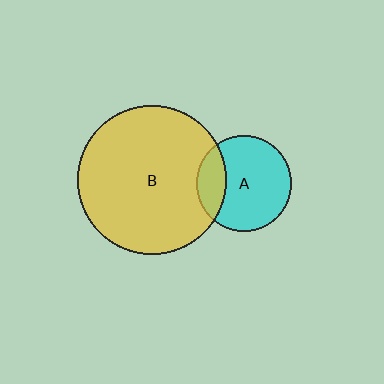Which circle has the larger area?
Circle B (yellow).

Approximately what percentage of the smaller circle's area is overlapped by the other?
Approximately 20%.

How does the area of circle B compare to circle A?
Approximately 2.4 times.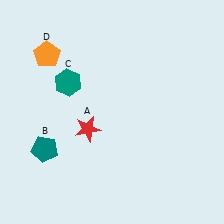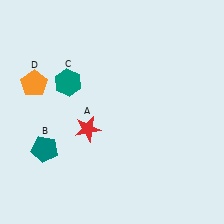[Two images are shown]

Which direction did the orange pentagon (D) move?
The orange pentagon (D) moved down.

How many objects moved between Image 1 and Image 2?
1 object moved between the two images.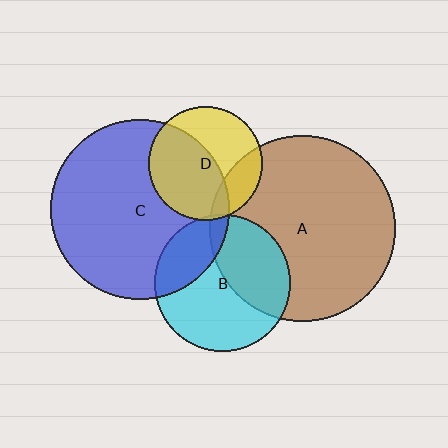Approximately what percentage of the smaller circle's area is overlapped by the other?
Approximately 5%.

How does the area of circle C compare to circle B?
Approximately 1.7 times.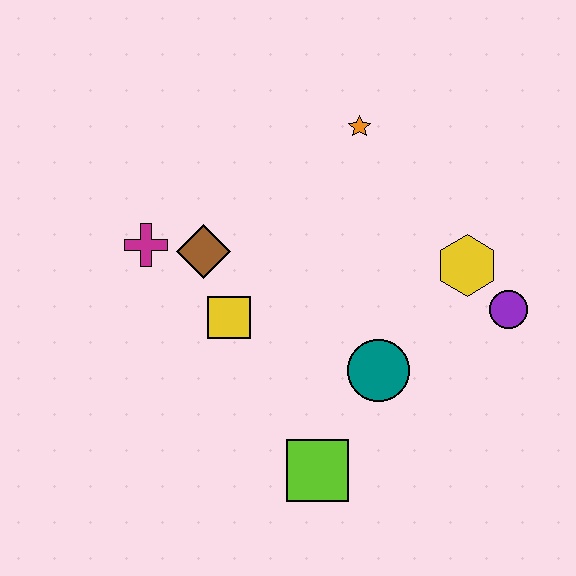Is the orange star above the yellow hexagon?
Yes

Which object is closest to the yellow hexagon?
The purple circle is closest to the yellow hexagon.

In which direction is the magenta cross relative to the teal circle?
The magenta cross is to the left of the teal circle.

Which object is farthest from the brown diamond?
The purple circle is farthest from the brown diamond.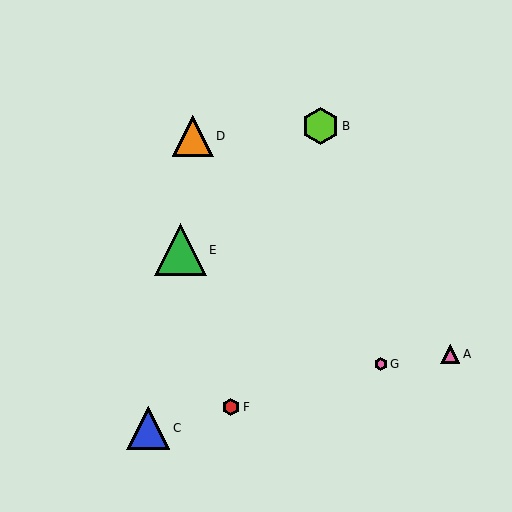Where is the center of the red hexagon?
The center of the red hexagon is at (231, 407).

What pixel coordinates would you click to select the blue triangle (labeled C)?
Click at (148, 428) to select the blue triangle C.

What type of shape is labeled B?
Shape B is a lime hexagon.